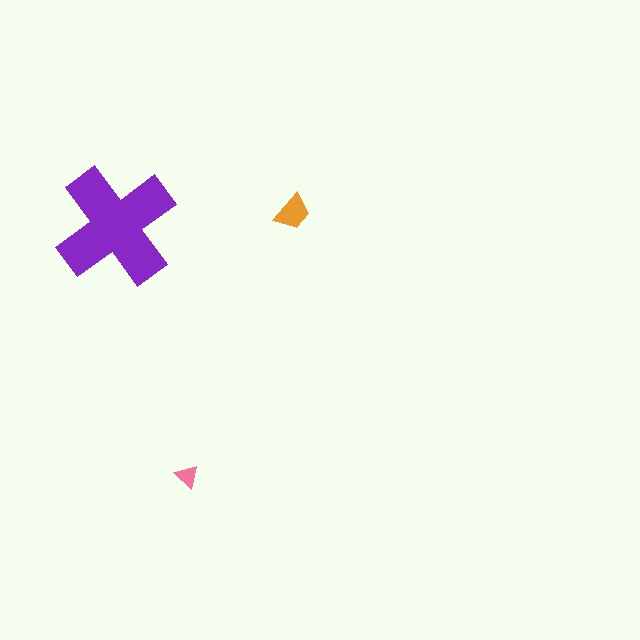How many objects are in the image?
There are 3 objects in the image.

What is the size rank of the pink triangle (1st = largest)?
3rd.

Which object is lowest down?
The pink triangle is bottommost.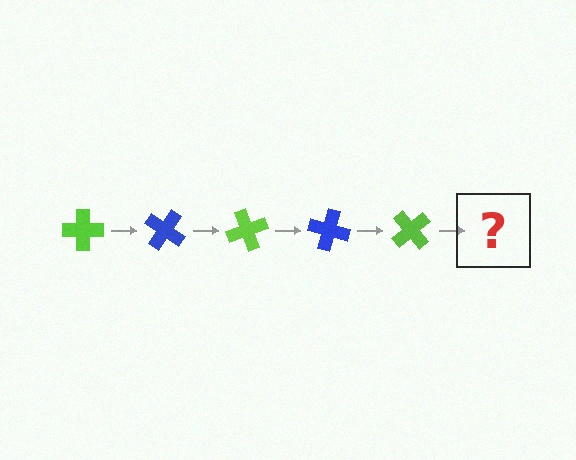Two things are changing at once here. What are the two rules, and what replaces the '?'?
The two rules are that it rotates 35 degrees each step and the color cycles through lime and blue. The '?' should be a blue cross, rotated 175 degrees from the start.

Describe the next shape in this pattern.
It should be a blue cross, rotated 175 degrees from the start.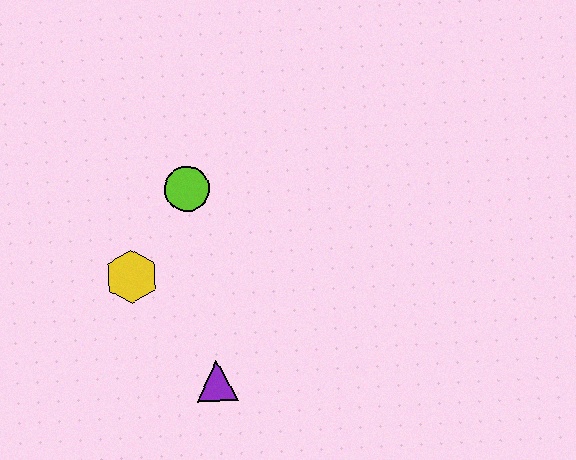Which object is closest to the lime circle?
The yellow hexagon is closest to the lime circle.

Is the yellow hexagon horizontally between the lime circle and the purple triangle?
No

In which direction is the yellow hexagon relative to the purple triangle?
The yellow hexagon is above the purple triangle.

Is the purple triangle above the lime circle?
No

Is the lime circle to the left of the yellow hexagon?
No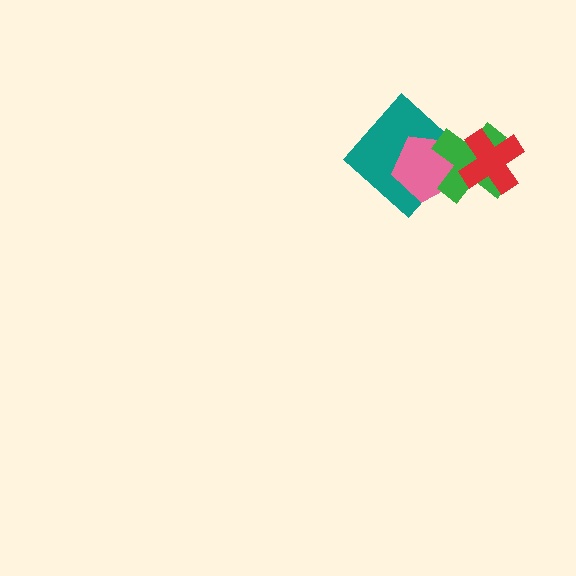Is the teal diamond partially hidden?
Yes, it is partially covered by another shape.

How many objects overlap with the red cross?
1 object overlaps with the red cross.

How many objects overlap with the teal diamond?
2 objects overlap with the teal diamond.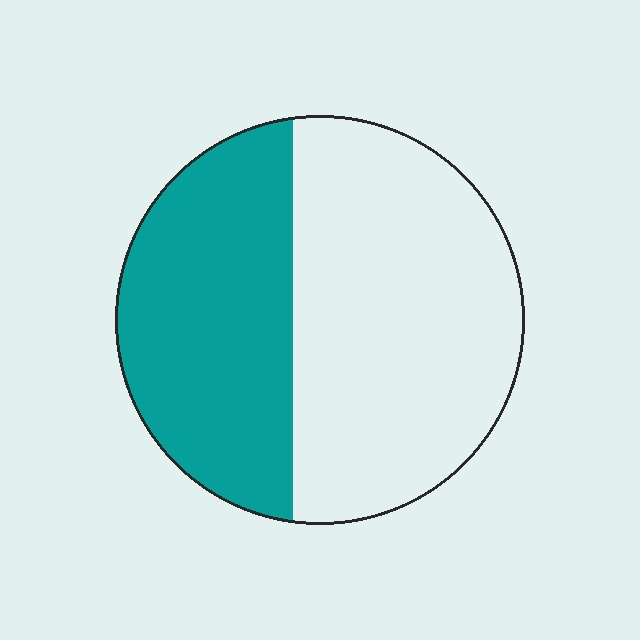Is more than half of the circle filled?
No.